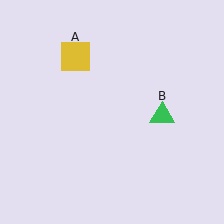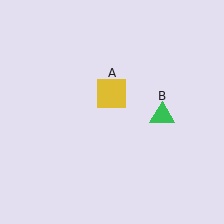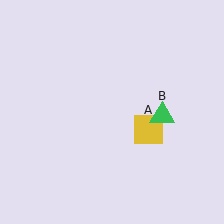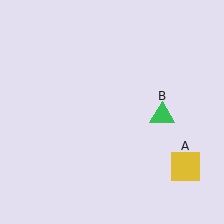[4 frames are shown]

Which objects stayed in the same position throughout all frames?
Green triangle (object B) remained stationary.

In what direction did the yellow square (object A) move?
The yellow square (object A) moved down and to the right.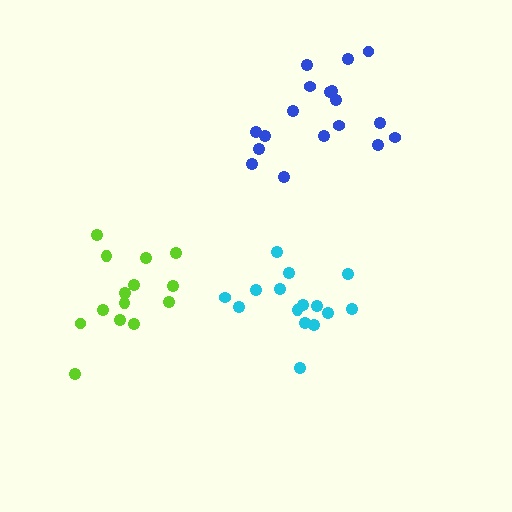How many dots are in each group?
Group 1: 15 dots, Group 2: 18 dots, Group 3: 14 dots (47 total).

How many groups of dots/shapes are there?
There are 3 groups.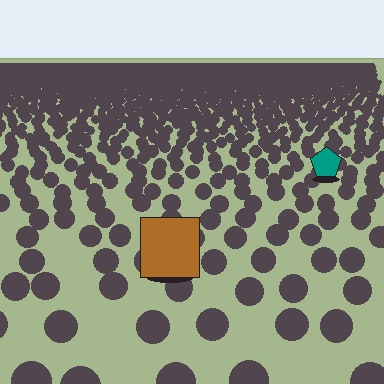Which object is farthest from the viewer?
The teal pentagon is farthest from the viewer. It appears smaller and the ground texture around it is denser.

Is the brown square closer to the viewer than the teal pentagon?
Yes. The brown square is closer — you can tell from the texture gradient: the ground texture is coarser near it.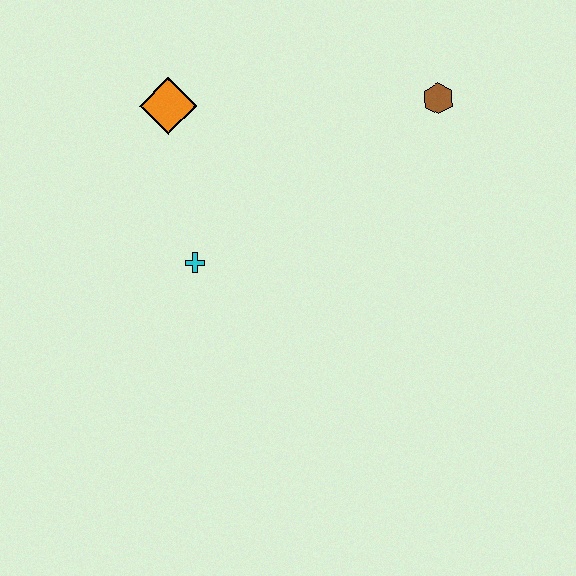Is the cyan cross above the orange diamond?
No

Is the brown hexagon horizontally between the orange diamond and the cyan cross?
No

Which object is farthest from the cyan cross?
The brown hexagon is farthest from the cyan cross.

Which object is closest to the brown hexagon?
The orange diamond is closest to the brown hexagon.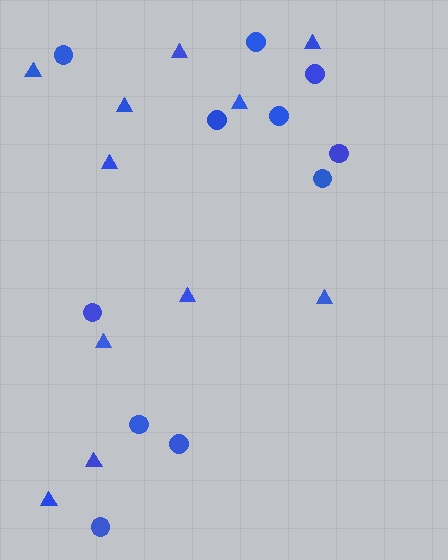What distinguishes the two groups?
There are 2 groups: one group of circles (11) and one group of triangles (11).